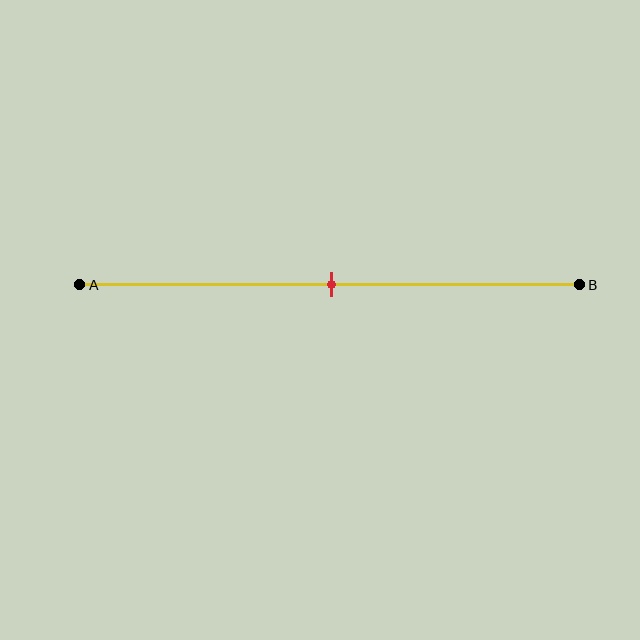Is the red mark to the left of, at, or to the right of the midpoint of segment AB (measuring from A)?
The red mark is approximately at the midpoint of segment AB.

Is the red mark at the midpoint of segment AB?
Yes, the mark is approximately at the midpoint.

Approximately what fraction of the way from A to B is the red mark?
The red mark is approximately 50% of the way from A to B.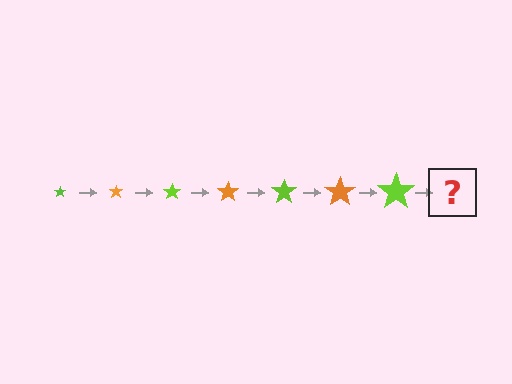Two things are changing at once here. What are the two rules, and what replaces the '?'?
The two rules are that the star grows larger each step and the color cycles through lime and orange. The '?' should be an orange star, larger than the previous one.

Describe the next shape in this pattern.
It should be an orange star, larger than the previous one.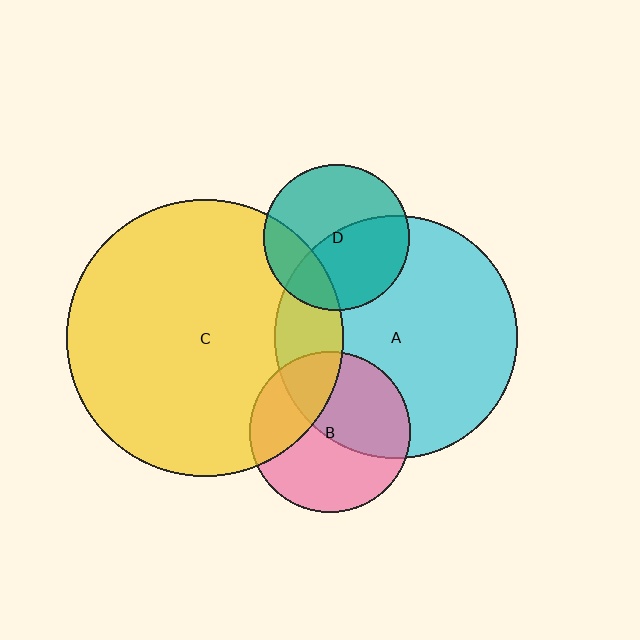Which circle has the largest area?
Circle C (yellow).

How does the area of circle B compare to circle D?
Approximately 1.2 times.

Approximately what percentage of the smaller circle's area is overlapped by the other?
Approximately 50%.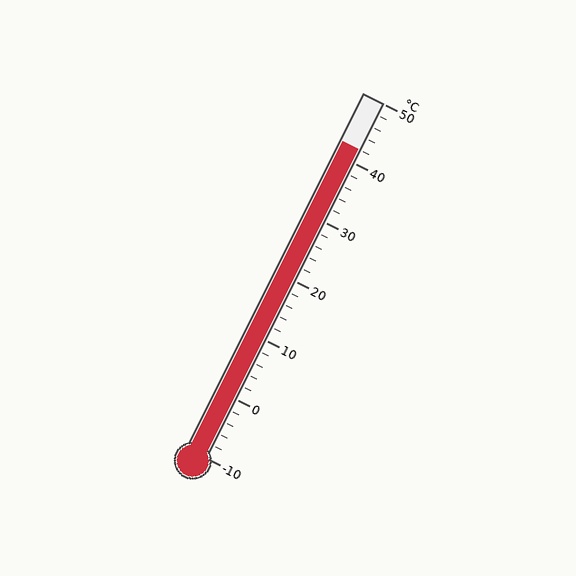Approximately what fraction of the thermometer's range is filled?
The thermometer is filled to approximately 85% of its range.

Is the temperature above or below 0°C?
The temperature is above 0°C.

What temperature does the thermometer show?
The thermometer shows approximately 42°C.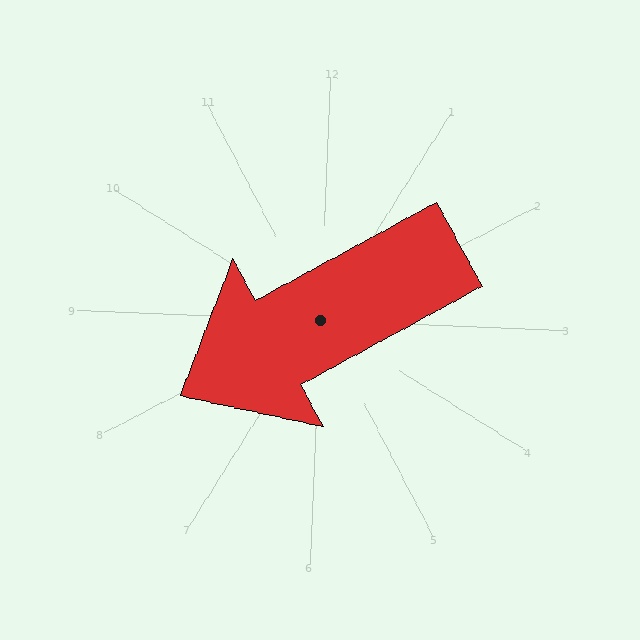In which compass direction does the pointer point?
Southwest.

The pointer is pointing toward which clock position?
Roughly 8 o'clock.